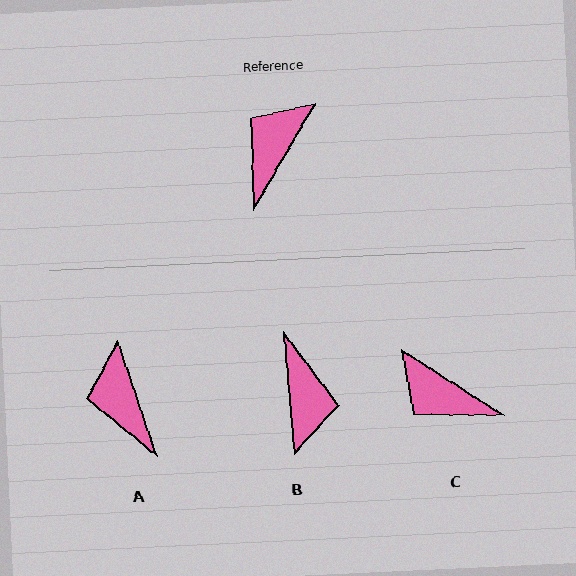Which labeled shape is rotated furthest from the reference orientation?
B, about 145 degrees away.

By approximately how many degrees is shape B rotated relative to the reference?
Approximately 145 degrees clockwise.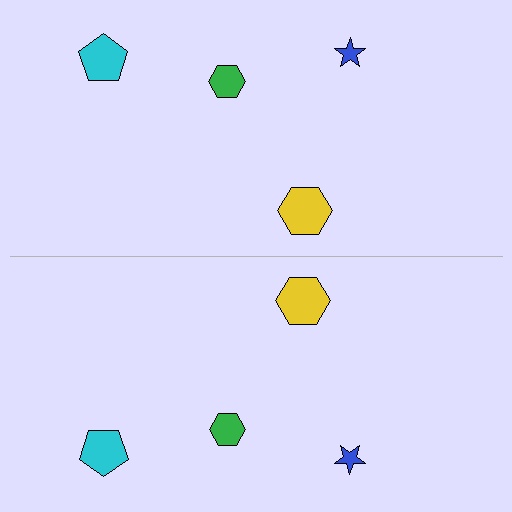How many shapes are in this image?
There are 8 shapes in this image.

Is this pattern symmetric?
Yes, this pattern has bilateral (reflection) symmetry.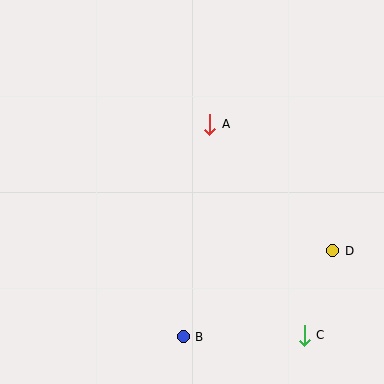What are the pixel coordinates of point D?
Point D is at (333, 251).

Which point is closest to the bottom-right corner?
Point C is closest to the bottom-right corner.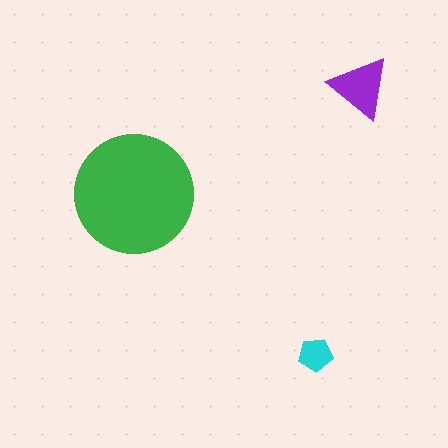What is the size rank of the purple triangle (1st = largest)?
2nd.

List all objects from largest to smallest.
The green circle, the purple triangle, the cyan pentagon.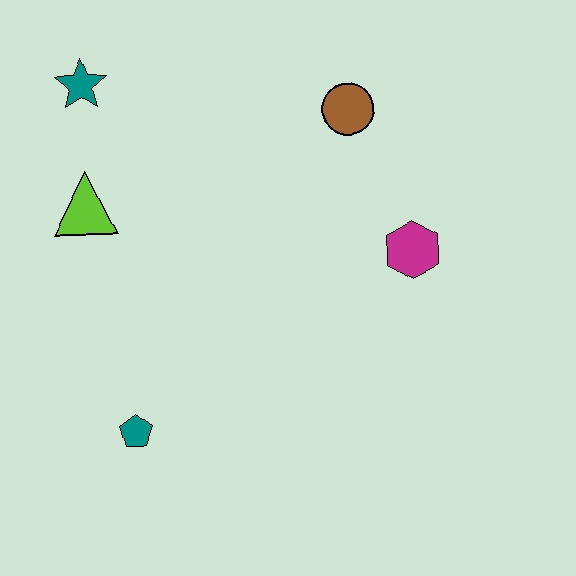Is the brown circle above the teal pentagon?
Yes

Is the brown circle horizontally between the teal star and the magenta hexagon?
Yes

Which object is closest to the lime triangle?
The teal star is closest to the lime triangle.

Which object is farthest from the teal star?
The magenta hexagon is farthest from the teal star.